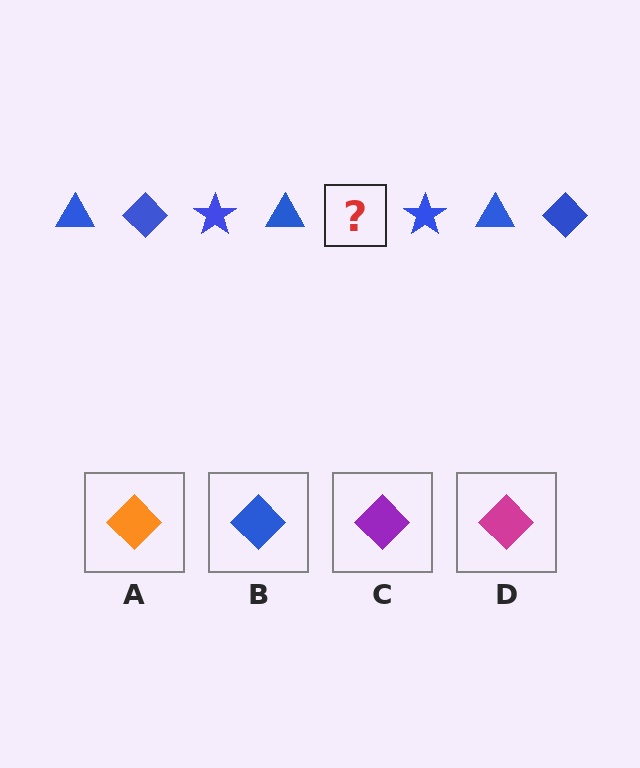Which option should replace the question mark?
Option B.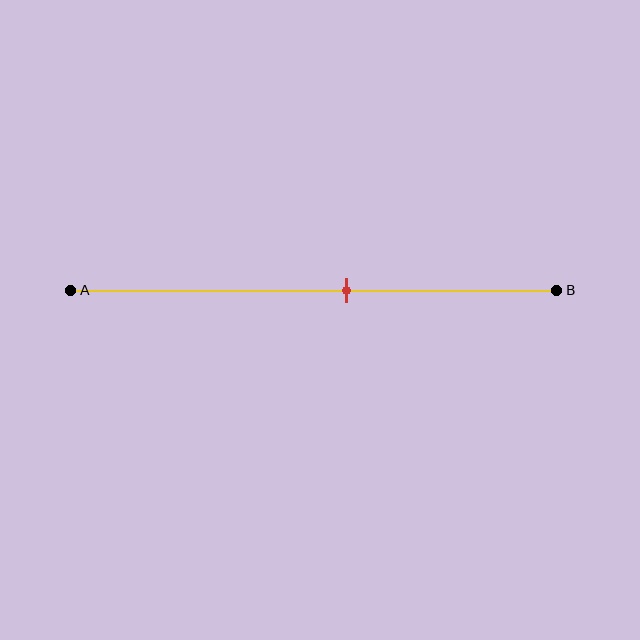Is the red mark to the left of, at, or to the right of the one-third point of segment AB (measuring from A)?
The red mark is to the right of the one-third point of segment AB.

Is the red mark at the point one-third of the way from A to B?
No, the mark is at about 55% from A, not at the 33% one-third point.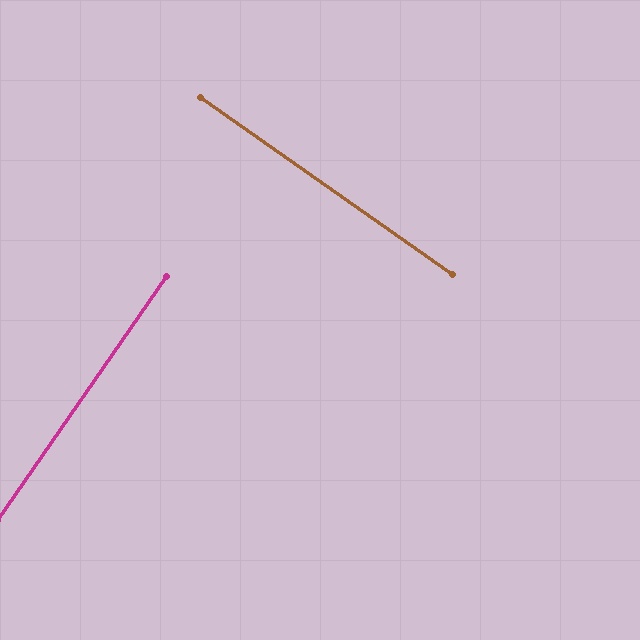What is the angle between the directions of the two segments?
Approximately 90 degrees.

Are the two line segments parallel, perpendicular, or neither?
Perpendicular — they meet at approximately 90°.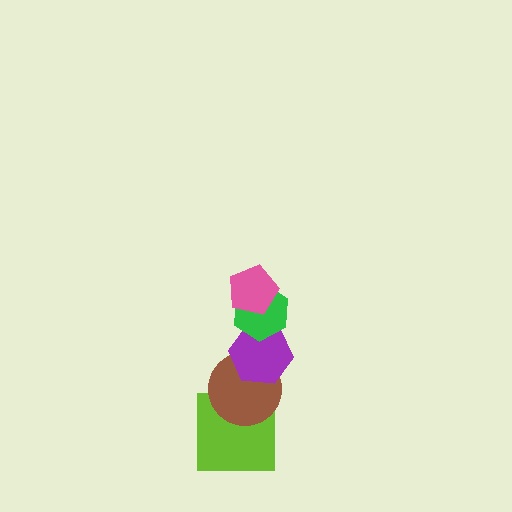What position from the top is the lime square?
The lime square is 5th from the top.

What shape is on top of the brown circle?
The purple hexagon is on top of the brown circle.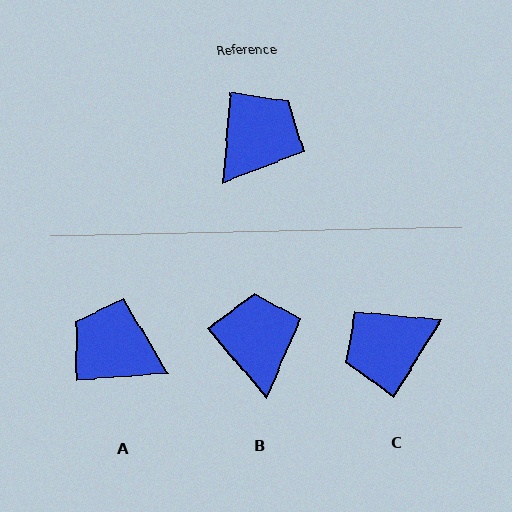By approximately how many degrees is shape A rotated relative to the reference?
Approximately 99 degrees counter-clockwise.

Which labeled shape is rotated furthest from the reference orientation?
C, about 153 degrees away.